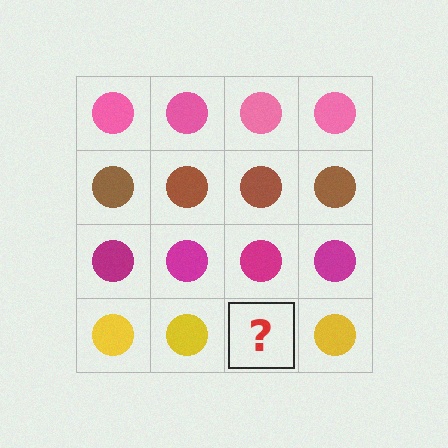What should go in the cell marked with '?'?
The missing cell should contain a yellow circle.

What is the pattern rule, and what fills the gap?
The rule is that each row has a consistent color. The gap should be filled with a yellow circle.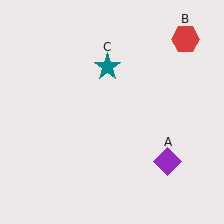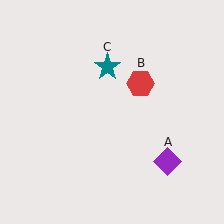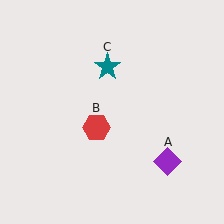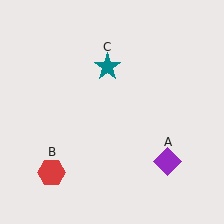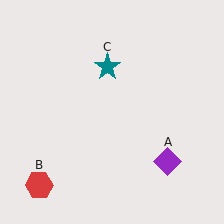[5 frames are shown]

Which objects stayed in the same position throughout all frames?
Purple diamond (object A) and teal star (object C) remained stationary.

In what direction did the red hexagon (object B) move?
The red hexagon (object B) moved down and to the left.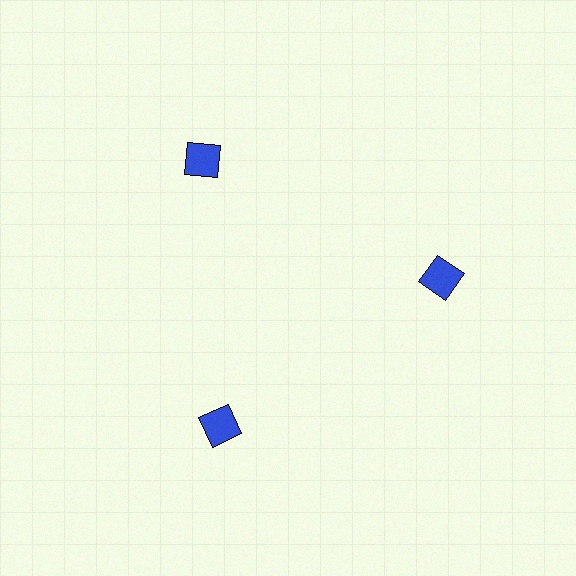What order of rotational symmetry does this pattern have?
This pattern has 3-fold rotational symmetry.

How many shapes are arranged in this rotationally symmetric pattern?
There are 3 shapes, arranged in 3 groups of 1.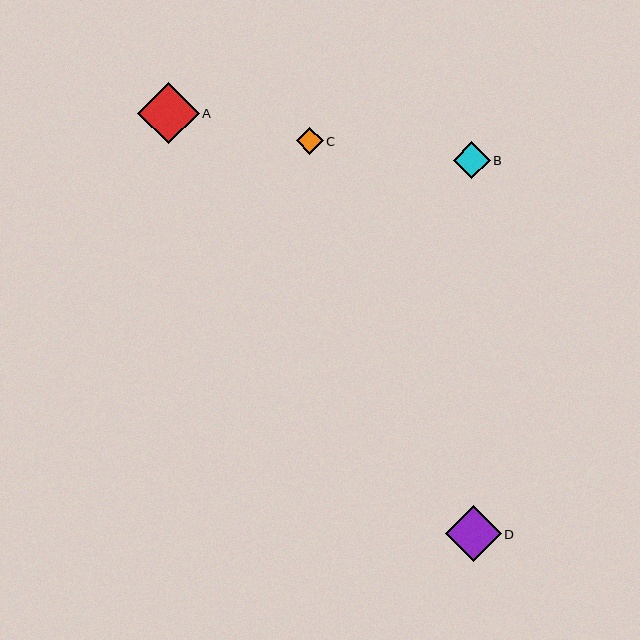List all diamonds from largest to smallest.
From largest to smallest: A, D, B, C.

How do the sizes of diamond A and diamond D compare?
Diamond A and diamond D are approximately the same size.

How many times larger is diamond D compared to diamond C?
Diamond D is approximately 2.1 times the size of diamond C.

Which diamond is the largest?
Diamond A is the largest with a size of approximately 61 pixels.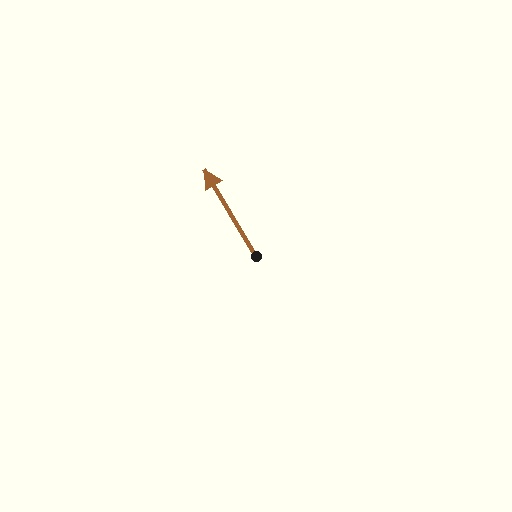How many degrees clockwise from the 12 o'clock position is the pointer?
Approximately 329 degrees.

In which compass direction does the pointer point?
Northwest.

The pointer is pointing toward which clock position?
Roughly 11 o'clock.